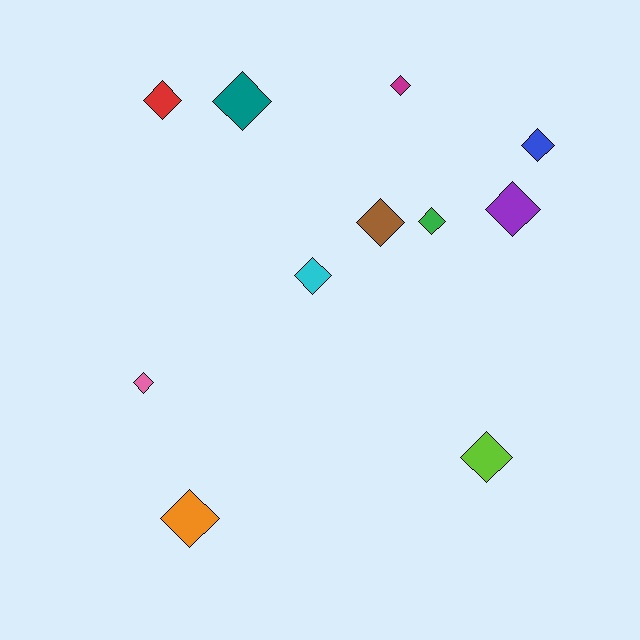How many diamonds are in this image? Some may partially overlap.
There are 11 diamonds.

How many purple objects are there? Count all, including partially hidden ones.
There is 1 purple object.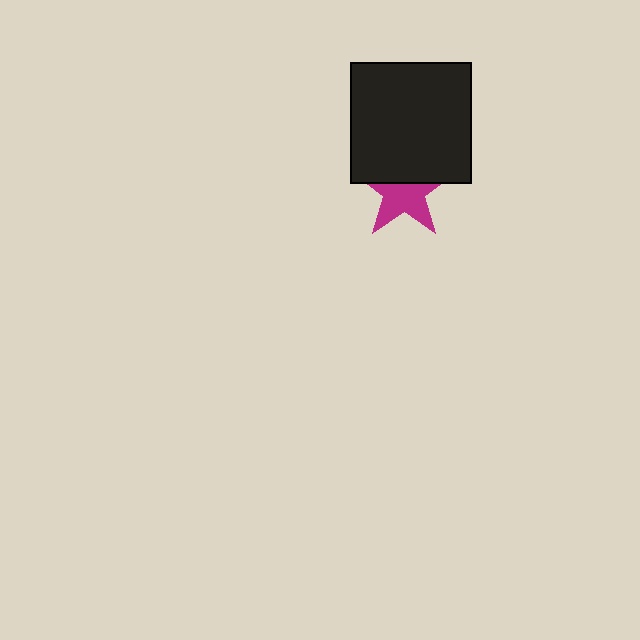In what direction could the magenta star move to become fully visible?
The magenta star could move down. That would shift it out from behind the black square entirely.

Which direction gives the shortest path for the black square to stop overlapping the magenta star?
Moving up gives the shortest separation.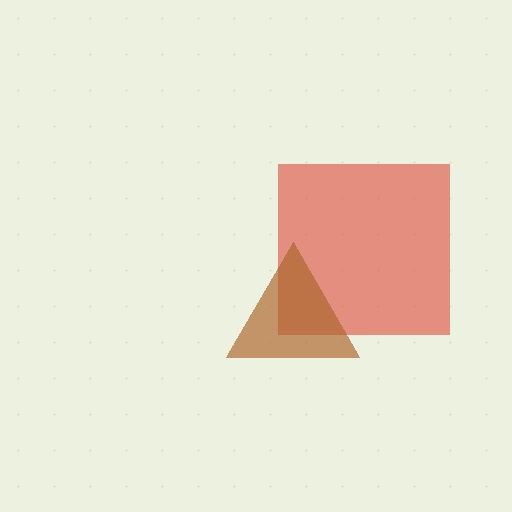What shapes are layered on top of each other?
The layered shapes are: a red square, a brown triangle.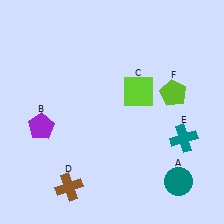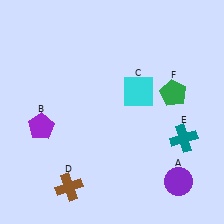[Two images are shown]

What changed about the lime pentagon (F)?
In Image 1, F is lime. In Image 2, it changed to green.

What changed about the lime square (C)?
In Image 1, C is lime. In Image 2, it changed to cyan.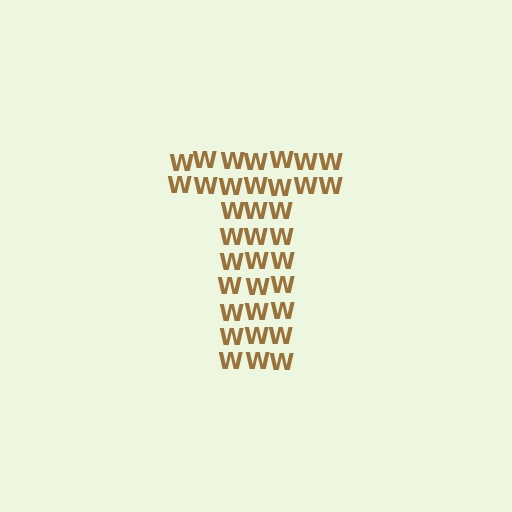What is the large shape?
The large shape is the letter T.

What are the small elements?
The small elements are letter W's.